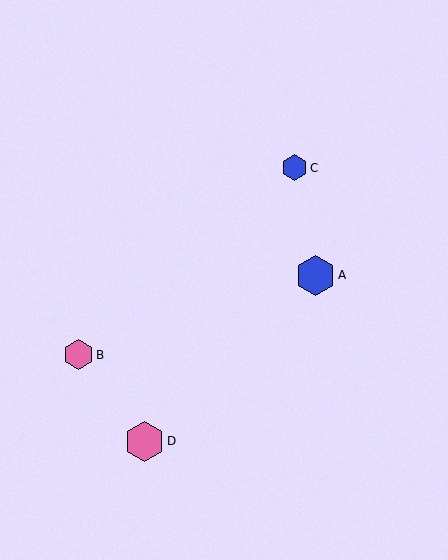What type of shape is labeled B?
Shape B is a pink hexagon.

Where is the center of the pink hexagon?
The center of the pink hexagon is at (144, 441).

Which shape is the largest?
The blue hexagon (labeled A) is the largest.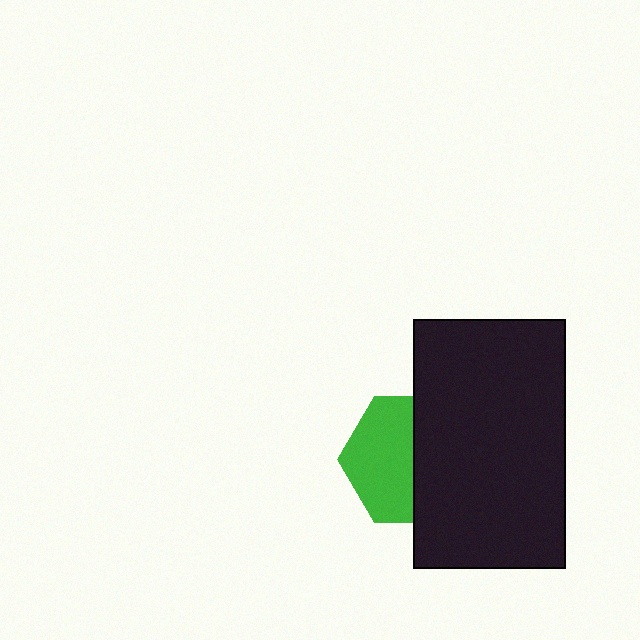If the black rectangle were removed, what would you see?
You would see the complete green hexagon.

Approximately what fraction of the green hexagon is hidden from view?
Roughly 48% of the green hexagon is hidden behind the black rectangle.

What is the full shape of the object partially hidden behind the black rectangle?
The partially hidden object is a green hexagon.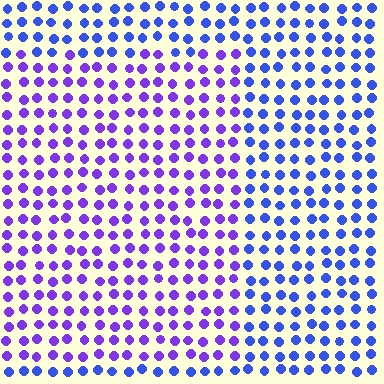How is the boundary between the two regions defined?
The boundary is defined purely by a slight shift in hue (about 35 degrees). Spacing, size, and orientation are identical on both sides.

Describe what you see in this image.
The image is filled with small blue elements in a uniform arrangement. A rectangle-shaped region is visible where the elements are tinted to a slightly different hue, forming a subtle color boundary.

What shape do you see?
I see a rectangle.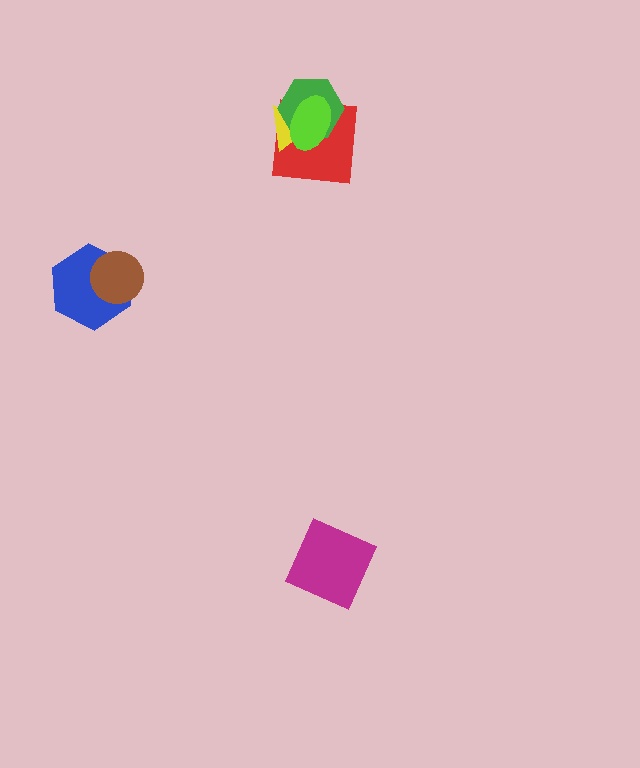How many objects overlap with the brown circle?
1 object overlaps with the brown circle.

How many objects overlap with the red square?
3 objects overlap with the red square.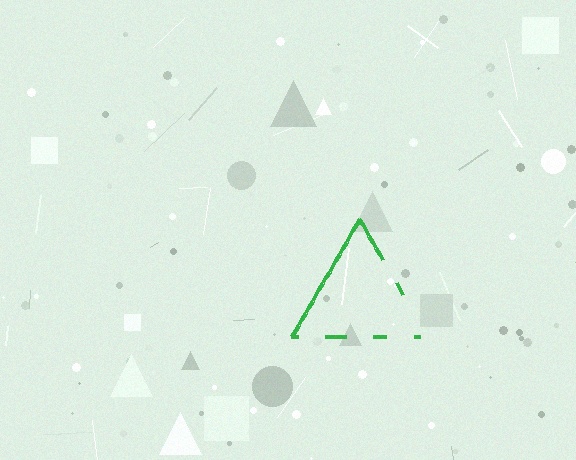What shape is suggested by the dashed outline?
The dashed outline suggests a triangle.